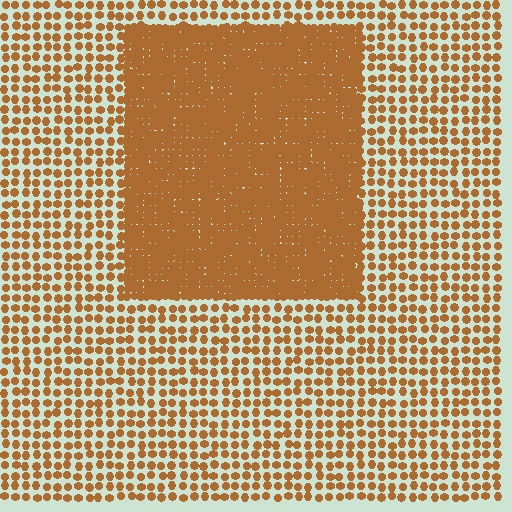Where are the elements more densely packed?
The elements are more densely packed inside the rectangle boundary.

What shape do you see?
I see a rectangle.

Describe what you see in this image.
The image contains small brown elements arranged at two different densities. A rectangle-shaped region is visible where the elements are more densely packed than the surrounding area.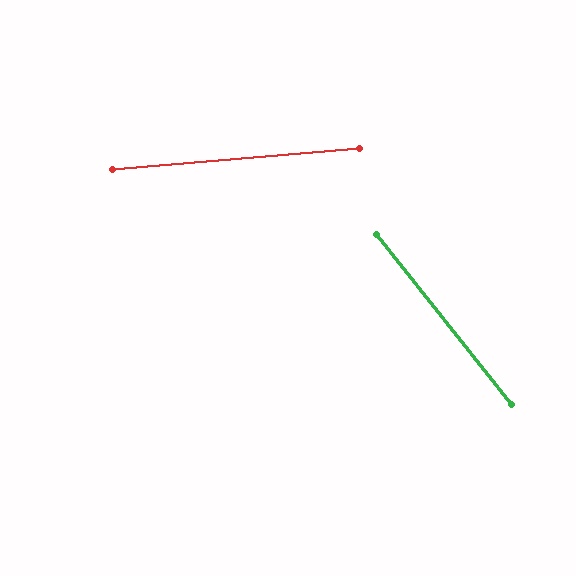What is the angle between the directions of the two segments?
Approximately 56 degrees.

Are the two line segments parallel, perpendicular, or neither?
Neither parallel nor perpendicular — they differ by about 56°.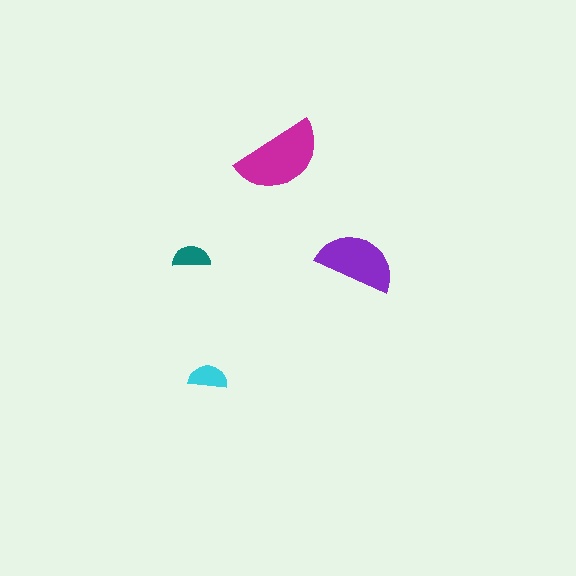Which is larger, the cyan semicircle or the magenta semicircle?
The magenta one.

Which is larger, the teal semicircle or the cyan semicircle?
The cyan one.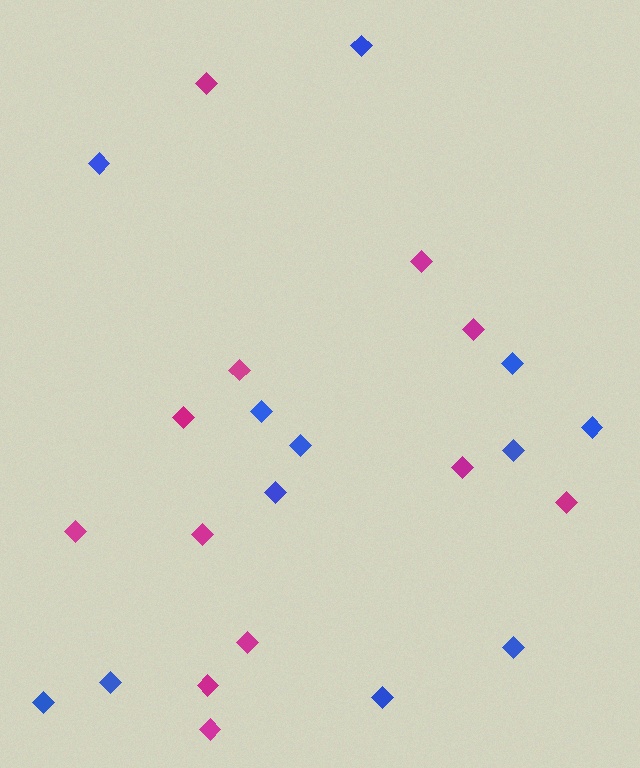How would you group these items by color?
There are 2 groups: one group of blue diamonds (12) and one group of magenta diamonds (12).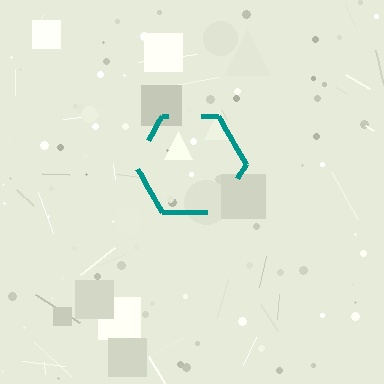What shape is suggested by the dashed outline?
The dashed outline suggests a hexagon.